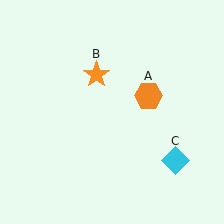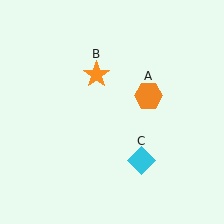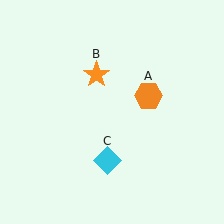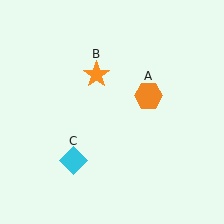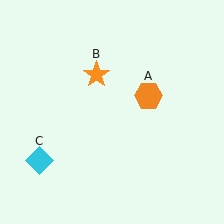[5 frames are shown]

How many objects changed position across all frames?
1 object changed position: cyan diamond (object C).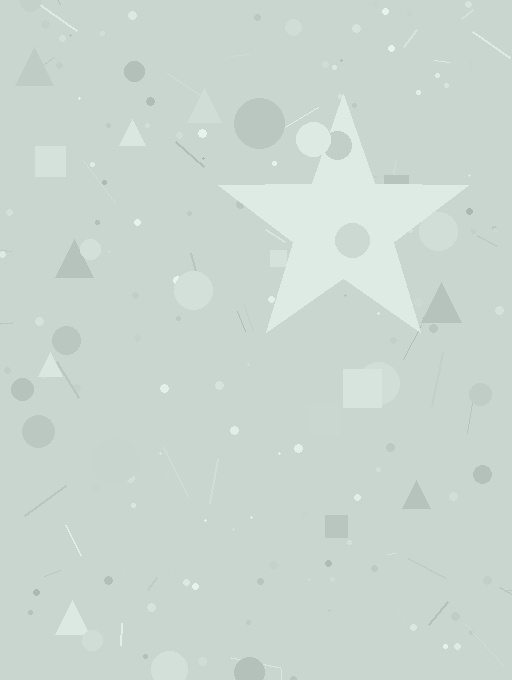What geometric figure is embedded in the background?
A star is embedded in the background.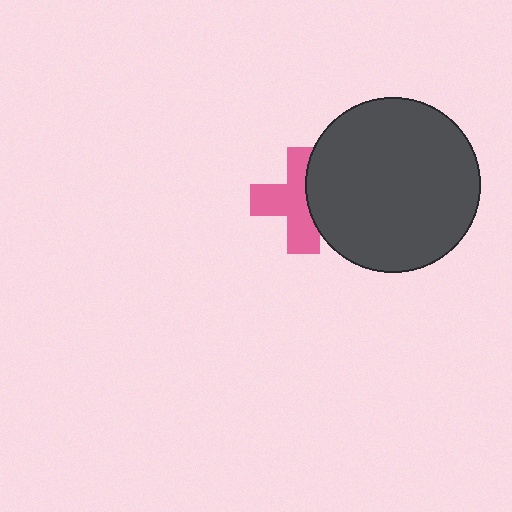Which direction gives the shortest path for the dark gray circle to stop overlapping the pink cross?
Moving right gives the shortest separation.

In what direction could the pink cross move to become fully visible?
The pink cross could move left. That would shift it out from behind the dark gray circle entirely.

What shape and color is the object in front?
The object in front is a dark gray circle.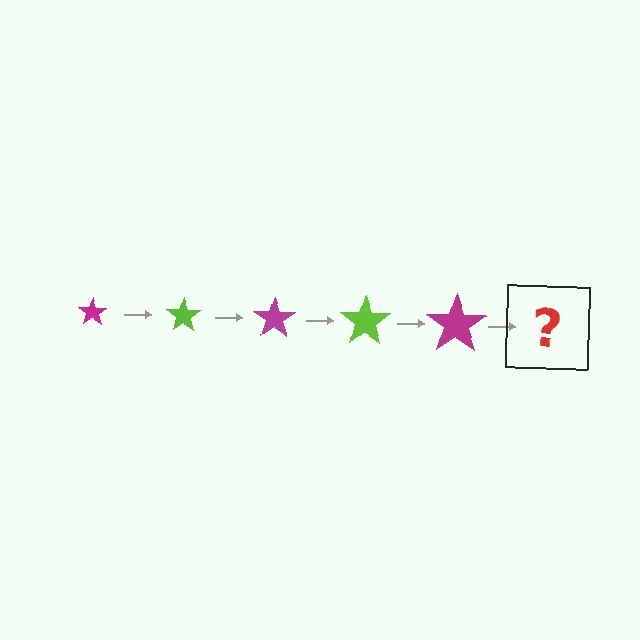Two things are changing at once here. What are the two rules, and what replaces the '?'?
The two rules are that the star grows larger each step and the color cycles through magenta and lime. The '?' should be a lime star, larger than the previous one.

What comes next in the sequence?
The next element should be a lime star, larger than the previous one.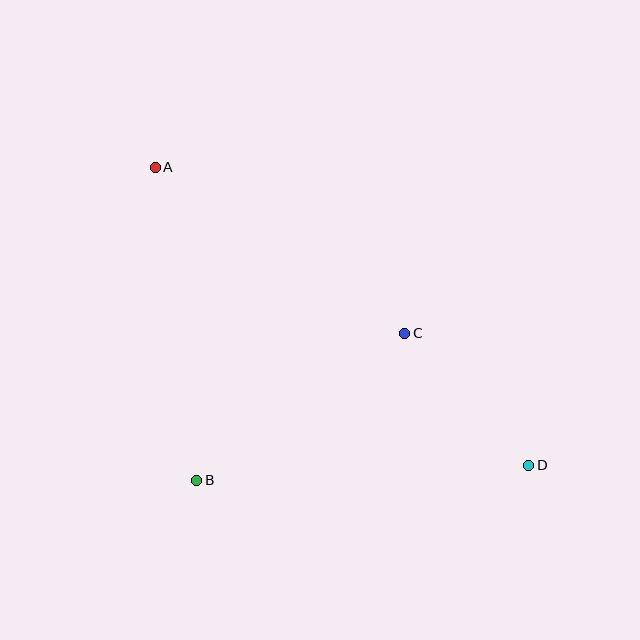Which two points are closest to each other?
Points C and D are closest to each other.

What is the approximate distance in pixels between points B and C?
The distance between B and C is approximately 255 pixels.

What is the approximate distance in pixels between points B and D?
The distance between B and D is approximately 332 pixels.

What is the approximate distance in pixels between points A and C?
The distance between A and C is approximately 299 pixels.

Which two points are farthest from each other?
Points A and D are farthest from each other.